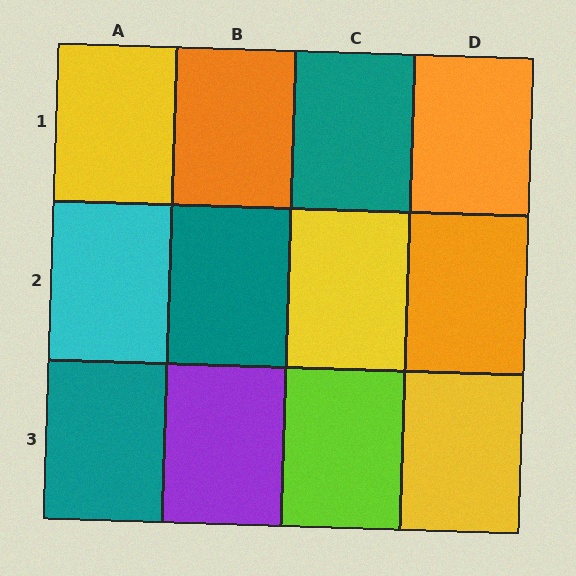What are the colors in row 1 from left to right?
Yellow, orange, teal, orange.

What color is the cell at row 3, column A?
Teal.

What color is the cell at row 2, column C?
Yellow.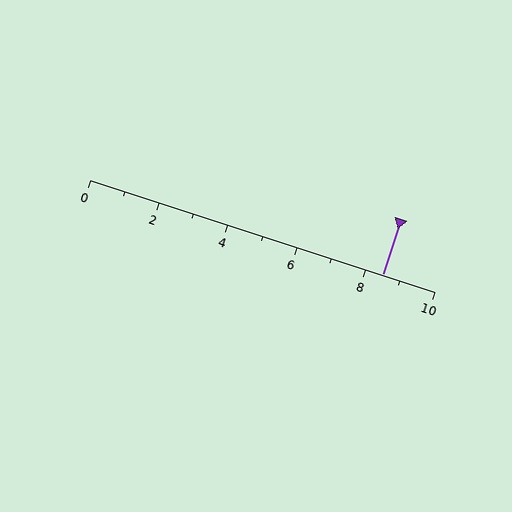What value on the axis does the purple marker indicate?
The marker indicates approximately 8.5.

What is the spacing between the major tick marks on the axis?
The major ticks are spaced 2 apart.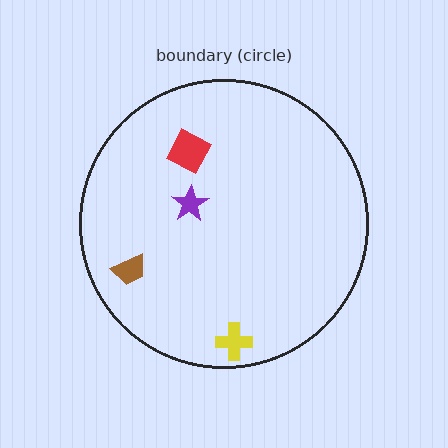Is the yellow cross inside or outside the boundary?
Inside.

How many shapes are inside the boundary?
4 inside, 0 outside.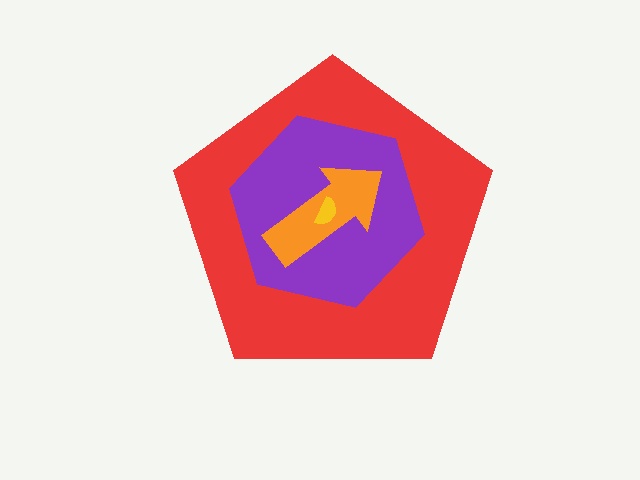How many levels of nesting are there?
4.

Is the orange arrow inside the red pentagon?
Yes.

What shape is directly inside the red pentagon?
The purple hexagon.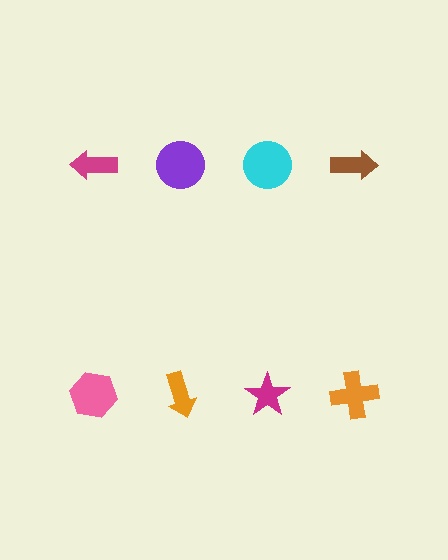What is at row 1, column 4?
A brown arrow.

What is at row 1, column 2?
A purple circle.